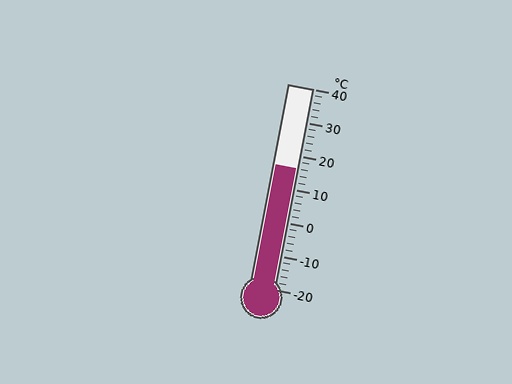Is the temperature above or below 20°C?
The temperature is below 20°C.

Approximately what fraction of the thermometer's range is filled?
The thermometer is filled to approximately 60% of its range.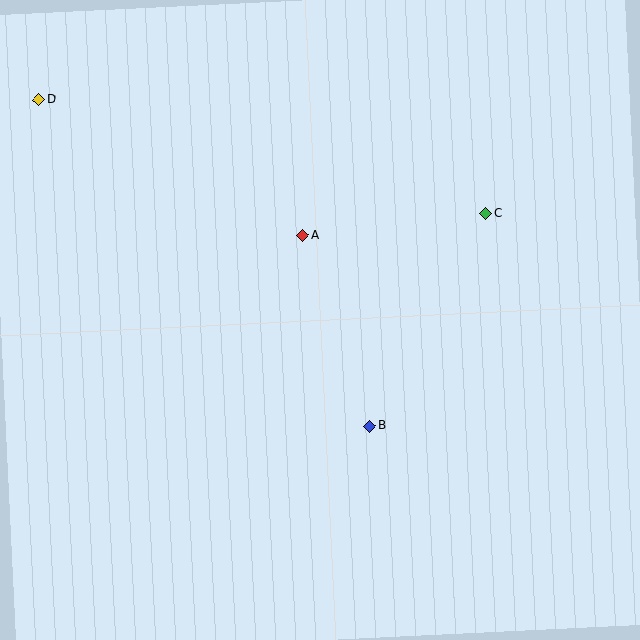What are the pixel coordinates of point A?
Point A is at (303, 235).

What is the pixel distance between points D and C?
The distance between D and C is 461 pixels.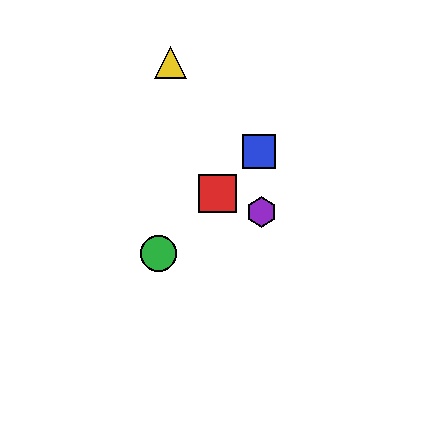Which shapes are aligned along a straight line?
The red square, the blue square, the green circle are aligned along a straight line.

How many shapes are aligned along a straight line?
3 shapes (the red square, the blue square, the green circle) are aligned along a straight line.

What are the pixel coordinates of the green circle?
The green circle is at (158, 253).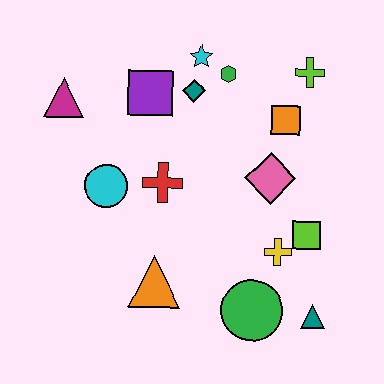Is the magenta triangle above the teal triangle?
Yes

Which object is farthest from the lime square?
The magenta triangle is farthest from the lime square.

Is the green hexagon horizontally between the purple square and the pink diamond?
Yes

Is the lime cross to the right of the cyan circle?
Yes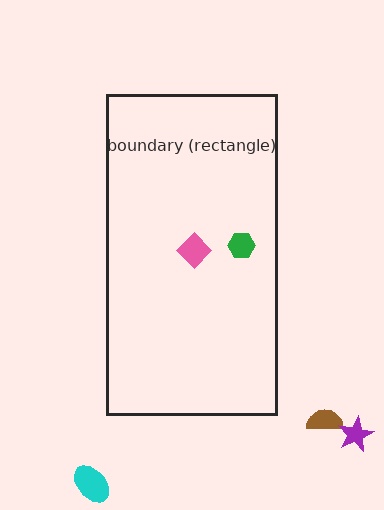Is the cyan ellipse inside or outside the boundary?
Outside.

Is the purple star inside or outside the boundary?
Outside.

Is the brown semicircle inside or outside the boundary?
Outside.